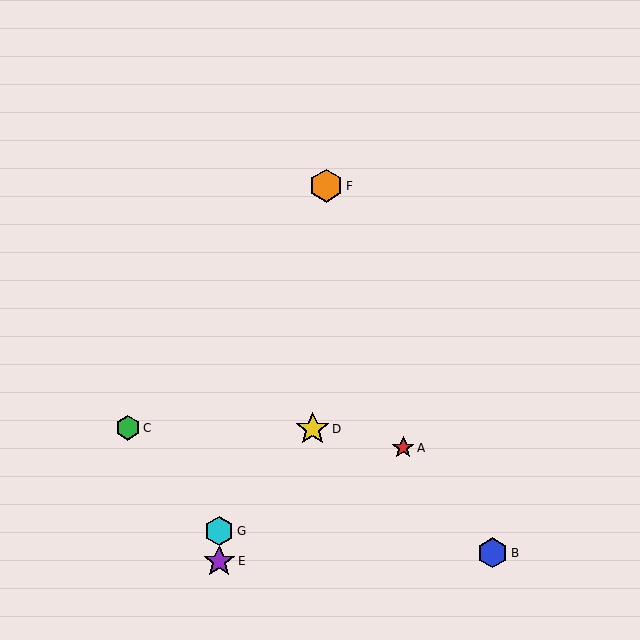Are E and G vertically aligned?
Yes, both are at x≈219.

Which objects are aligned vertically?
Objects E, G are aligned vertically.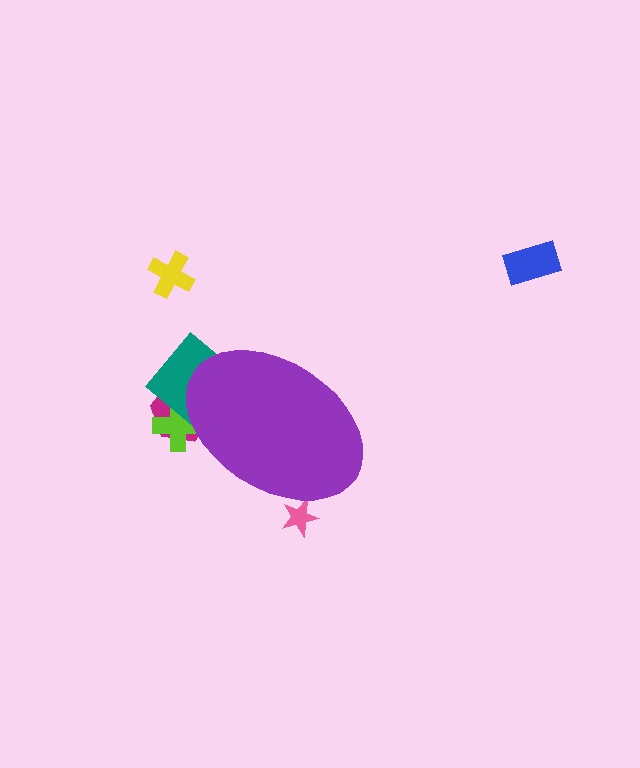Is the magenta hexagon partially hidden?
Yes, the magenta hexagon is partially hidden behind the purple ellipse.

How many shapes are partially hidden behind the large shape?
4 shapes are partially hidden.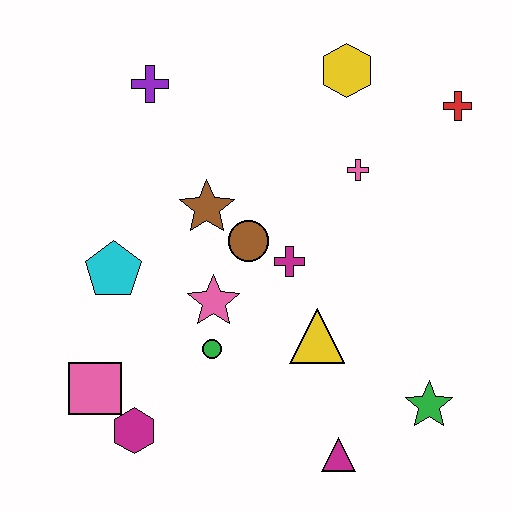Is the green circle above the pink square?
Yes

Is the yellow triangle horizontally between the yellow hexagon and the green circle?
Yes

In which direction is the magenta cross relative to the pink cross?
The magenta cross is below the pink cross.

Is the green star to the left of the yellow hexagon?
No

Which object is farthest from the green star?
The purple cross is farthest from the green star.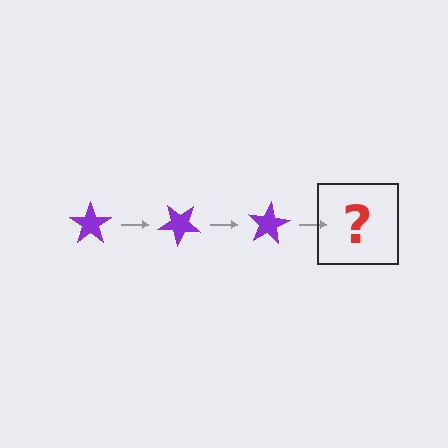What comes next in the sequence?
The next element should be a purple star rotated 120 degrees.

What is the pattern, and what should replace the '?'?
The pattern is that the star rotates 40 degrees each step. The '?' should be a purple star rotated 120 degrees.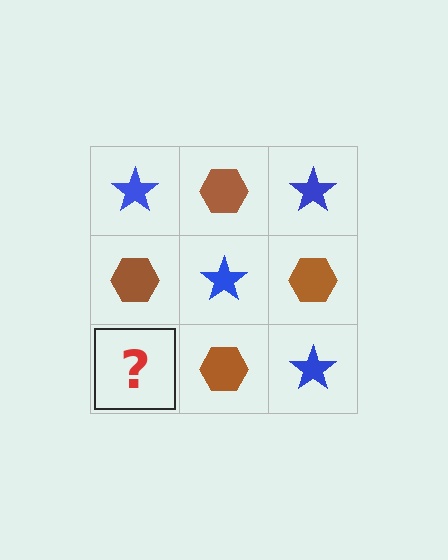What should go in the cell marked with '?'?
The missing cell should contain a blue star.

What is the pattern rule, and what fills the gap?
The rule is that it alternates blue star and brown hexagon in a checkerboard pattern. The gap should be filled with a blue star.